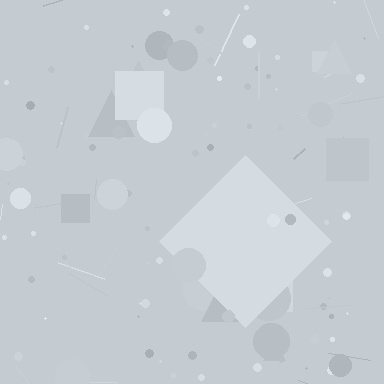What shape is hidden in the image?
A diamond is hidden in the image.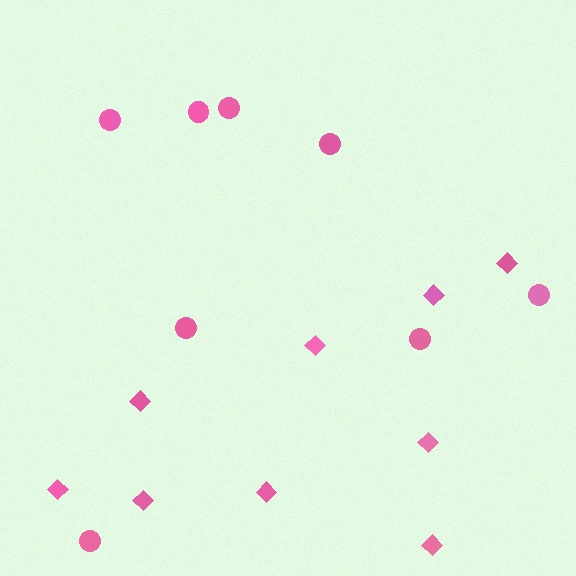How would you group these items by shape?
There are 2 groups: one group of circles (8) and one group of diamonds (9).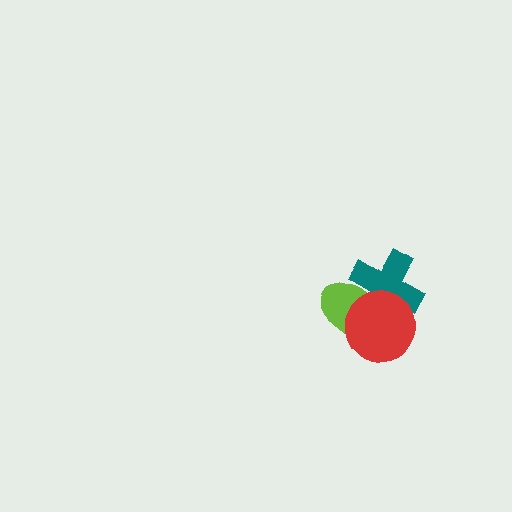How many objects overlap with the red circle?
2 objects overlap with the red circle.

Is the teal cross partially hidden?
Yes, it is partially covered by another shape.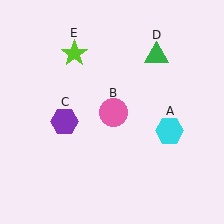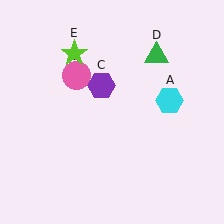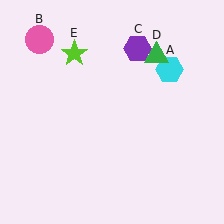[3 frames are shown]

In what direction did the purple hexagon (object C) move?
The purple hexagon (object C) moved up and to the right.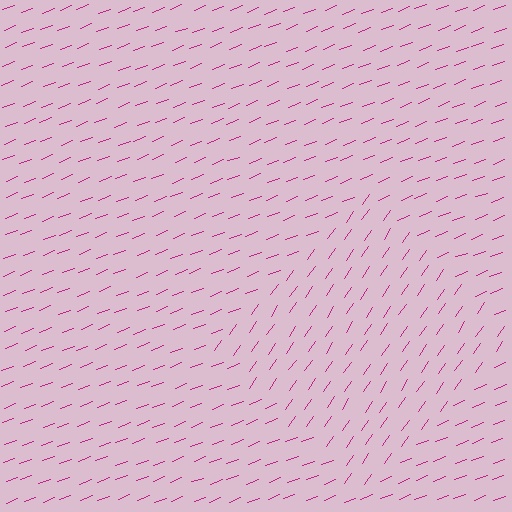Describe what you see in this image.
The image is filled with small magenta line segments. A diamond region in the image has lines oriented differently from the surrounding lines, creating a visible texture boundary.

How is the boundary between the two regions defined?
The boundary is defined purely by a change in line orientation (approximately 35 degrees difference). All lines are the same color and thickness.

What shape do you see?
I see a diamond.